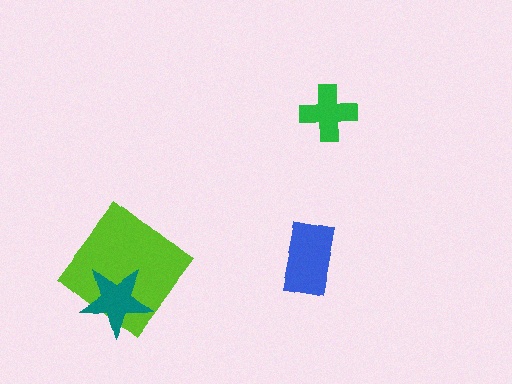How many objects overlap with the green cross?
0 objects overlap with the green cross.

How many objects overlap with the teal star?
1 object overlaps with the teal star.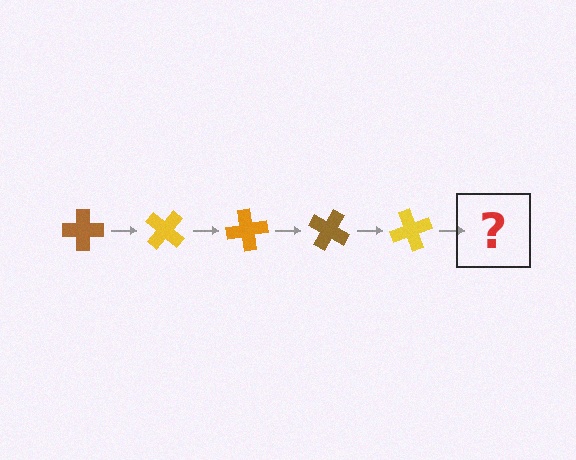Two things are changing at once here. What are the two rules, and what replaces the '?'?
The two rules are that it rotates 40 degrees each step and the color cycles through brown, yellow, and orange. The '?' should be an orange cross, rotated 200 degrees from the start.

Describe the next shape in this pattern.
It should be an orange cross, rotated 200 degrees from the start.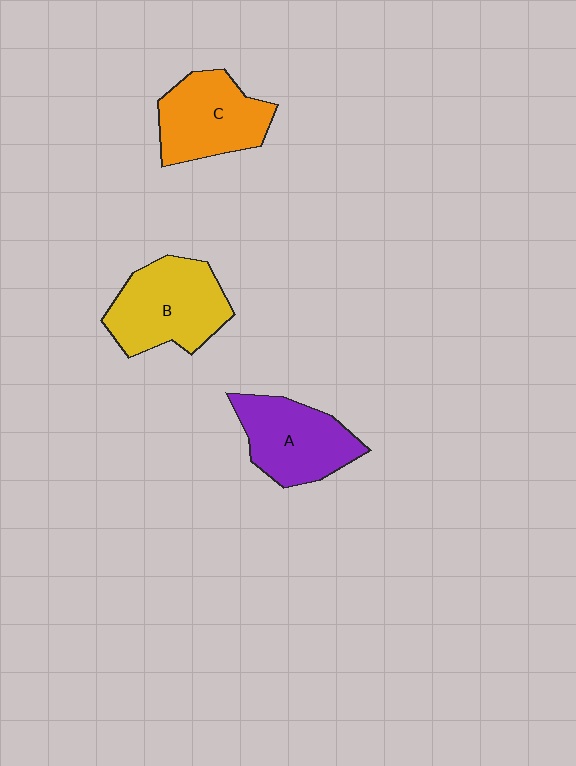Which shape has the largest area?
Shape B (yellow).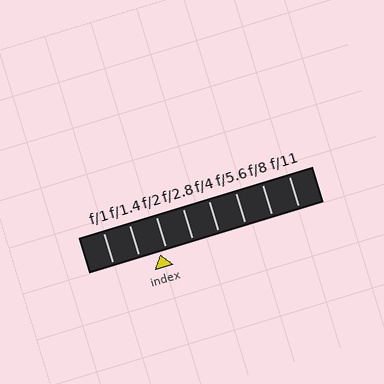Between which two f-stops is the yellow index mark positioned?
The index mark is between f/1.4 and f/2.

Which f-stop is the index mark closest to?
The index mark is closest to f/2.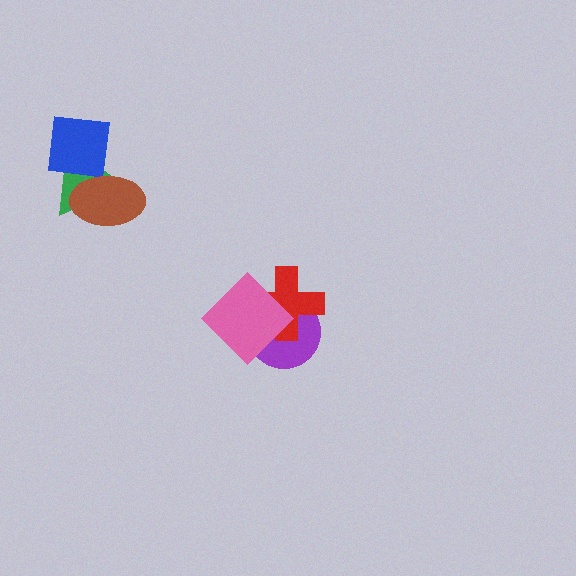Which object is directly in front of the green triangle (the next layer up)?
The blue square is directly in front of the green triangle.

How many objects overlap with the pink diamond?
2 objects overlap with the pink diamond.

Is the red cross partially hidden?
Yes, it is partially covered by another shape.